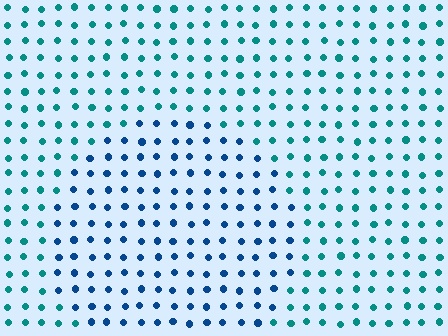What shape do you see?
I see a circle.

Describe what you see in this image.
The image is filled with small teal elements in a uniform arrangement. A circle-shaped region is visible where the elements are tinted to a slightly different hue, forming a subtle color boundary.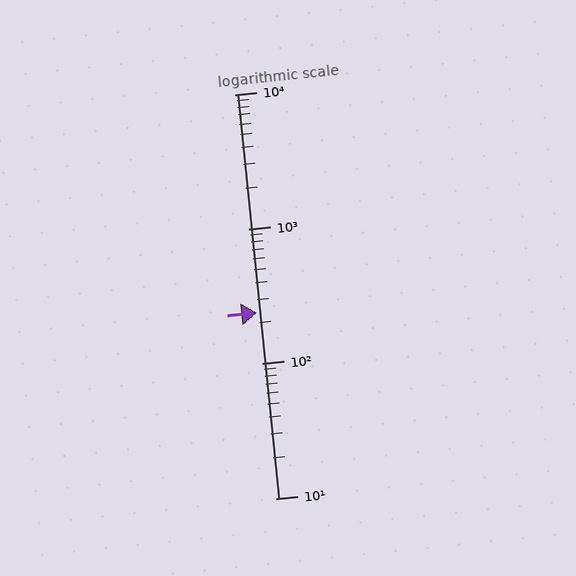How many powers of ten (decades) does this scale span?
The scale spans 3 decades, from 10 to 10000.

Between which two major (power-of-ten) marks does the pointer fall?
The pointer is between 100 and 1000.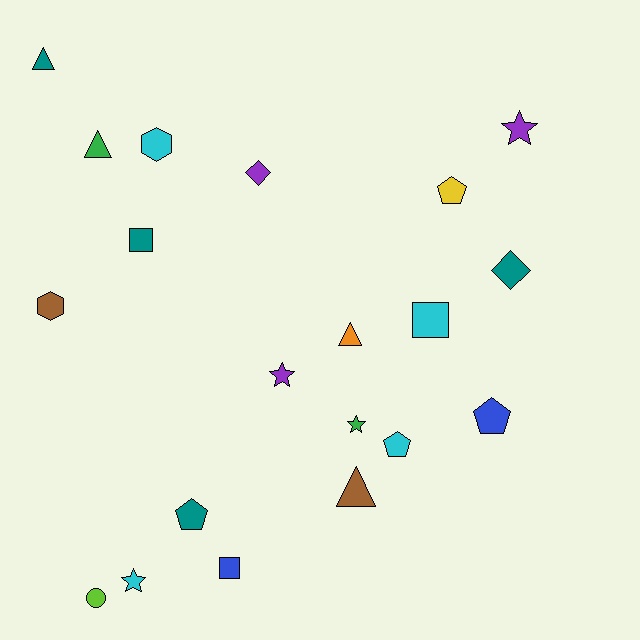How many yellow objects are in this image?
There is 1 yellow object.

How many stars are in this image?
There are 4 stars.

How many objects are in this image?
There are 20 objects.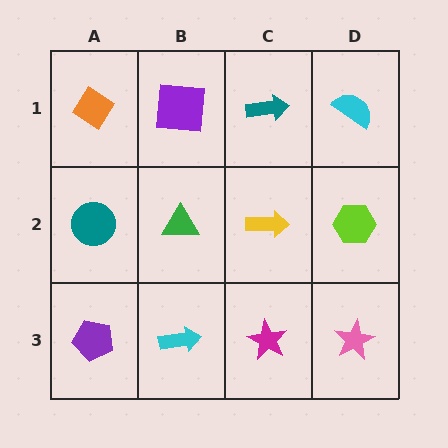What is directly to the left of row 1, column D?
A teal arrow.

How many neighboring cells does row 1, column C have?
3.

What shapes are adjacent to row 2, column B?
A purple square (row 1, column B), a cyan arrow (row 3, column B), a teal circle (row 2, column A), a yellow arrow (row 2, column C).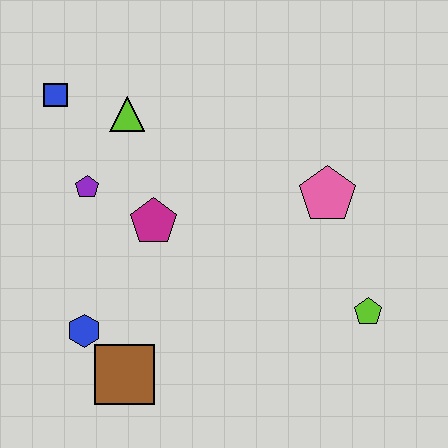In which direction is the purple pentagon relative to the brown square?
The purple pentagon is above the brown square.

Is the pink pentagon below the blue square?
Yes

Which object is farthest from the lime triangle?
The lime pentagon is farthest from the lime triangle.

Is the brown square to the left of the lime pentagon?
Yes